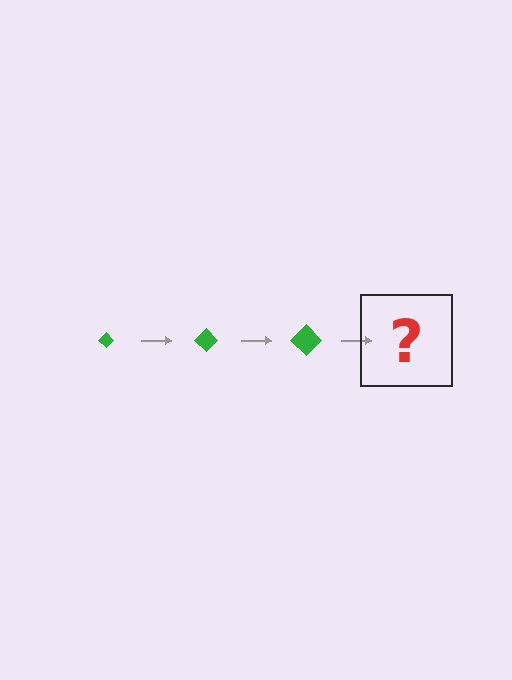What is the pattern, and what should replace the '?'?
The pattern is that the diamond gets progressively larger each step. The '?' should be a green diamond, larger than the previous one.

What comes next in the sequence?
The next element should be a green diamond, larger than the previous one.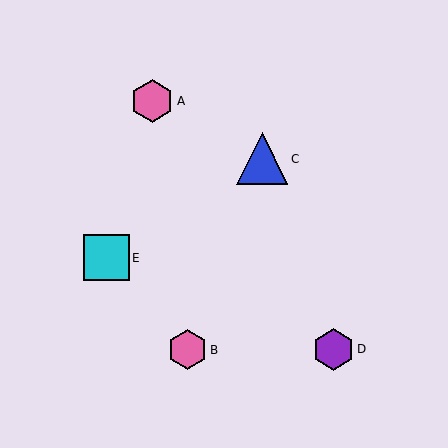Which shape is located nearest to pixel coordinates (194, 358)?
The pink hexagon (labeled B) at (187, 350) is nearest to that location.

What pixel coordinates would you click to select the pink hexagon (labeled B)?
Click at (187, 350) to select the pink hexagon B.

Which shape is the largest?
The blue triangle (labeled C) is the largest.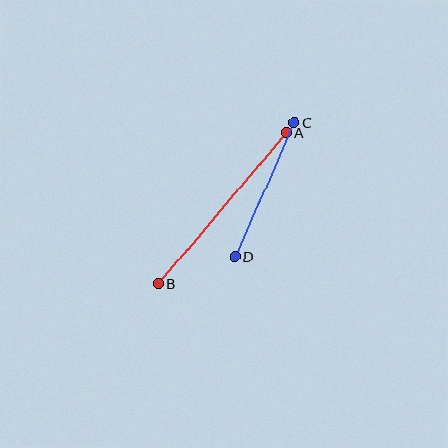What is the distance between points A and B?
The distance is approximately 198 pixels.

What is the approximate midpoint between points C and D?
The midpoint is at approximately (264, 190) pixels.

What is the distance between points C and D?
The distance is approximately 146 pixels.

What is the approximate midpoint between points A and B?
The midpoint is at approximately (223, 208) pixels.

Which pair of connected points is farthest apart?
Points A and B are farthest apart.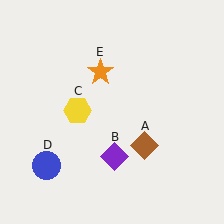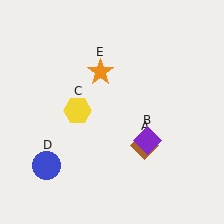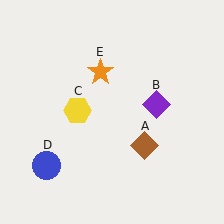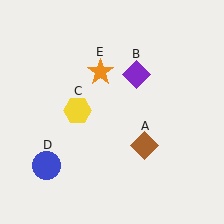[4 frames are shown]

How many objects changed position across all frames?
1 object changed position: purple diamond (object B).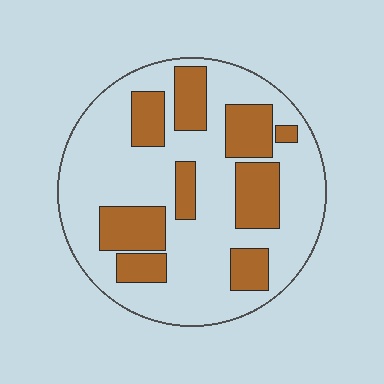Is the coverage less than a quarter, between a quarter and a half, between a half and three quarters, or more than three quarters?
Between a quarter and a half.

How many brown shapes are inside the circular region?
9.